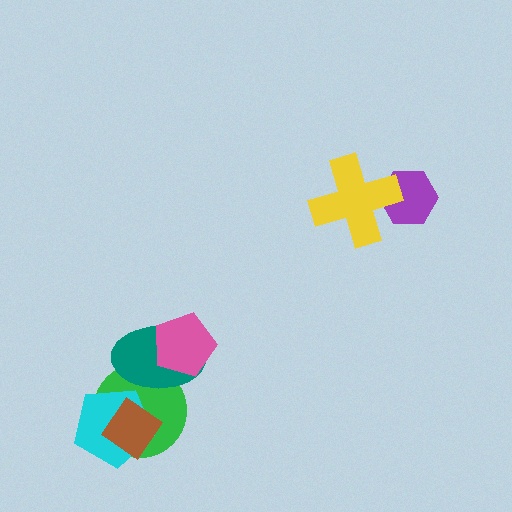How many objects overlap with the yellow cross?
1 object overlaps with the yellow cross.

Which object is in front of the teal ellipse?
The pink pentagon is in front of the teal ellipse.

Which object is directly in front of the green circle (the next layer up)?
The cyan pentagon is directly in front of the green circle.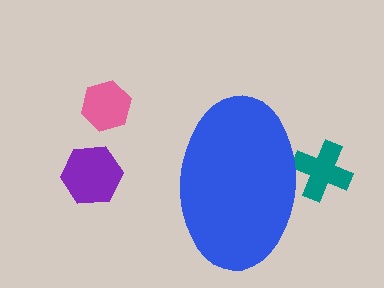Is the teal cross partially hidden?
Yes, the teal cross is partially hidden behind the blue ellipse.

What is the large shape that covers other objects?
A blue ellipse.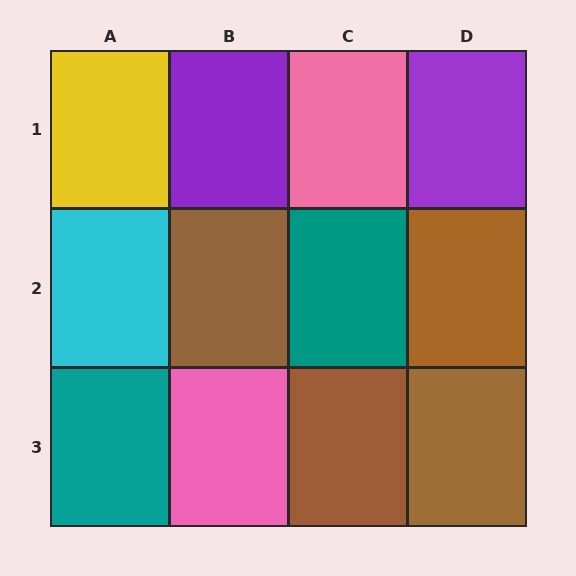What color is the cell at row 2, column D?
Brown.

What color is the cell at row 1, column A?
Yellow.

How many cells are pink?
2 cells are pink.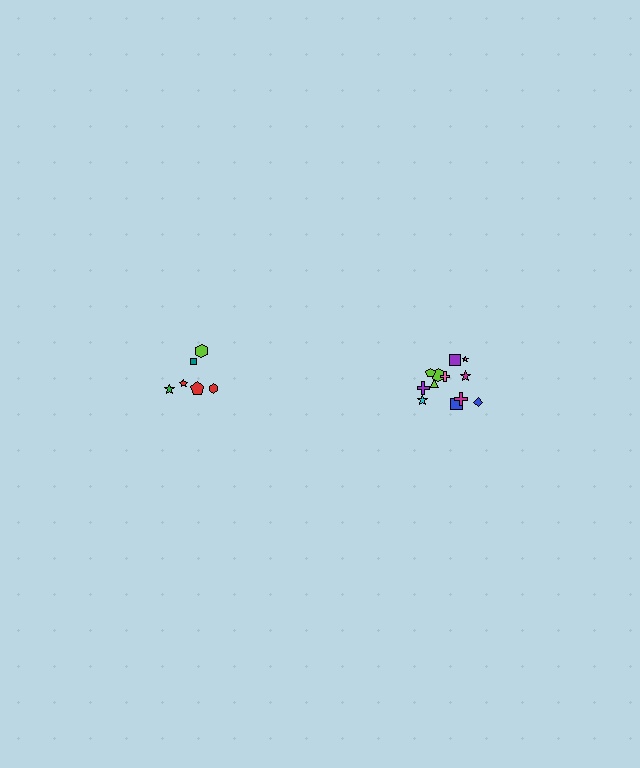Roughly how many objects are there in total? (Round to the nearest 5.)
Roughly 20 objects in total.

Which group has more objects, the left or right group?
The right group.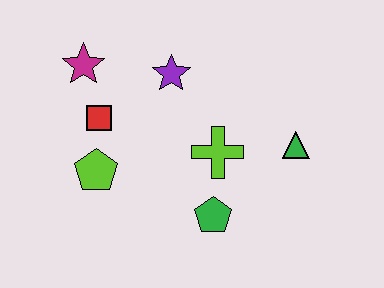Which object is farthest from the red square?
The green triangle is farthest from the red square.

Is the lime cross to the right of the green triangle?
No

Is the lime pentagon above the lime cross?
No